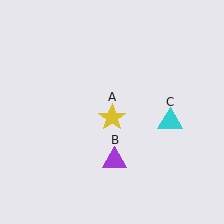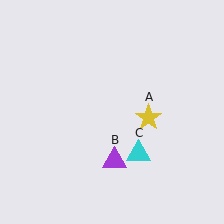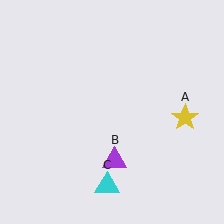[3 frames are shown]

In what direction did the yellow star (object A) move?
The yellow star (object A) moved right.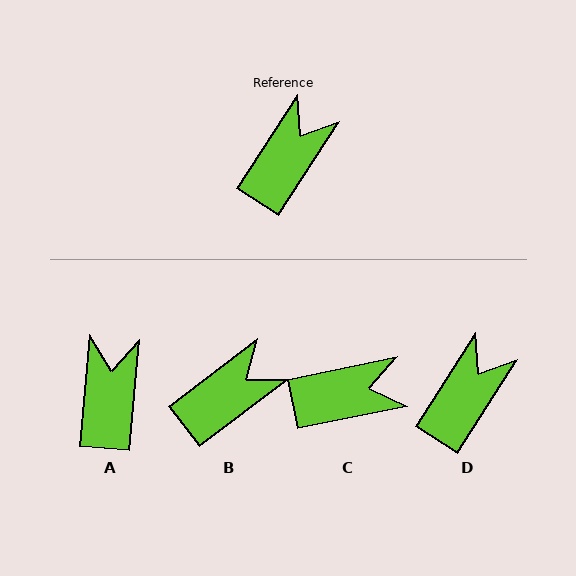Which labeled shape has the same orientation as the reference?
D.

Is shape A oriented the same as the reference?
No, it is off by about 27 degrees.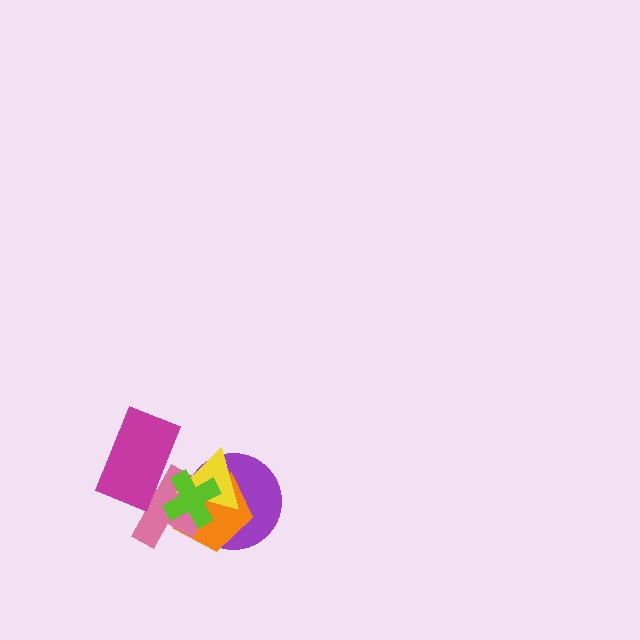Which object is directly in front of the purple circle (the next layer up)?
The orange pentagon is directly in front of the purple circle.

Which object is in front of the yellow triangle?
The lime cross is in front of the yellow triangle.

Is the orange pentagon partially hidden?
Yes, it is partially covered by another shape.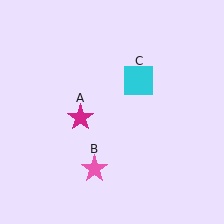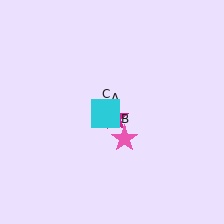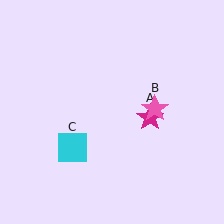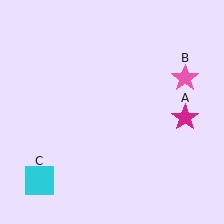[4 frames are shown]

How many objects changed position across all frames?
3 objects changed position: magenta star (object A), pink star (object B), cyan square (object C).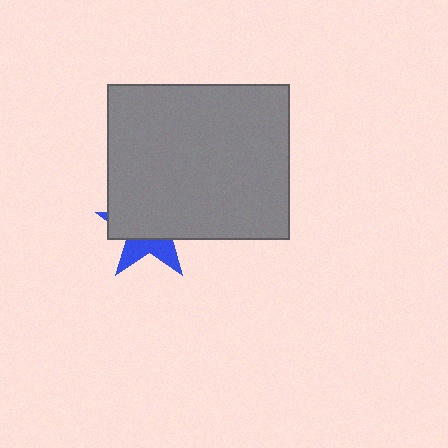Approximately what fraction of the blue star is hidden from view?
Roughly 65% of the blue star is hidden behind the gray rectangle.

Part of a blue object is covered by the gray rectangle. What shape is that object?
It is a star.